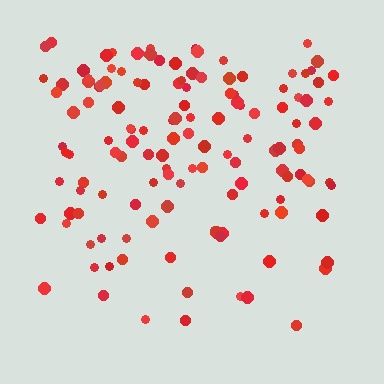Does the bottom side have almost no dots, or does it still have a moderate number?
Still a moderate number, just noticeably fewer than the top.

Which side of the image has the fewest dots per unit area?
The bottom.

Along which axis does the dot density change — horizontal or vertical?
Vertical.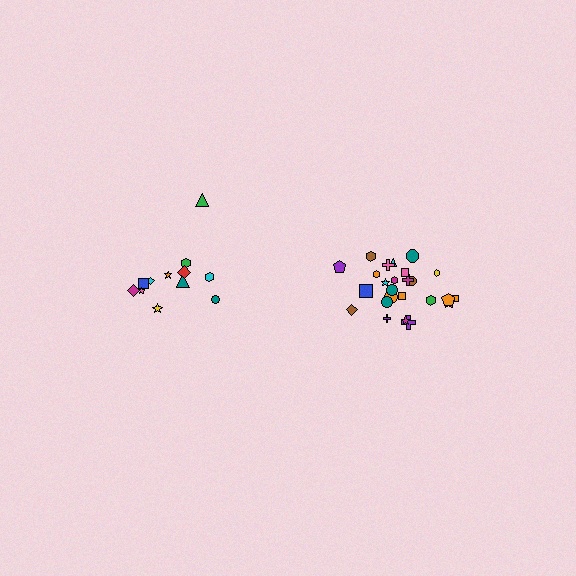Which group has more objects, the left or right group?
The right group.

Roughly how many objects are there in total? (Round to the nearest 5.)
Roughly 35 objects in total.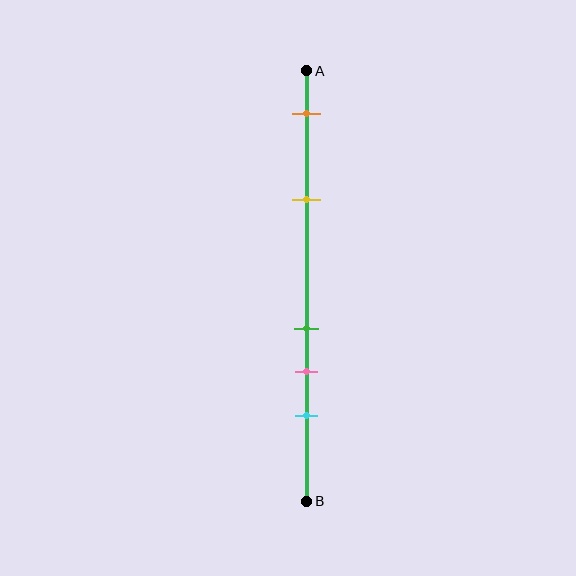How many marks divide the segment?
There are 5 marks dividing the segment.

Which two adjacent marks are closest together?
The green and pink marks are the closest adjacent pair.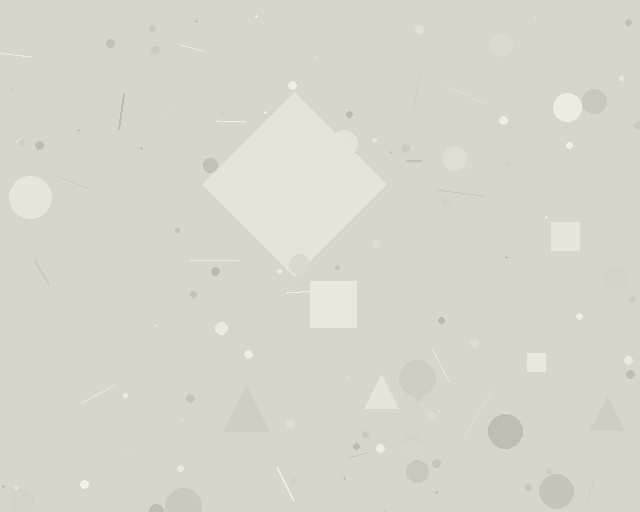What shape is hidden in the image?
A diamond is hidden in the image.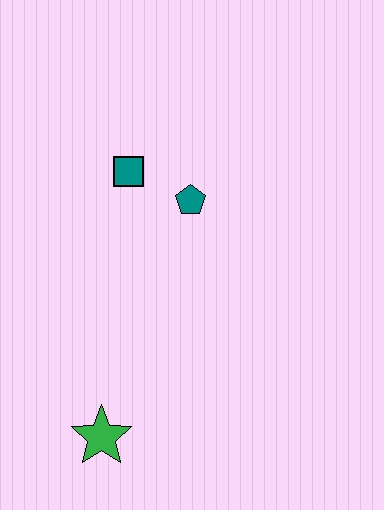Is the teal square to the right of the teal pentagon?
No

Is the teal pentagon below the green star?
No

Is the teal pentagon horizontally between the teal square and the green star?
No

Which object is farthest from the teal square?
The green star is farthest from the teal square.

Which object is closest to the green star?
The teal pentagon is closest to the green star.